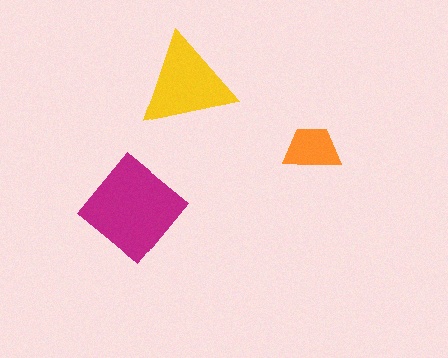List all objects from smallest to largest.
The orange trapezoid, the yellow triangle, the magenta diamond.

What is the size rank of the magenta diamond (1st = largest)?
1st.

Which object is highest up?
The yellow triangle is topmost.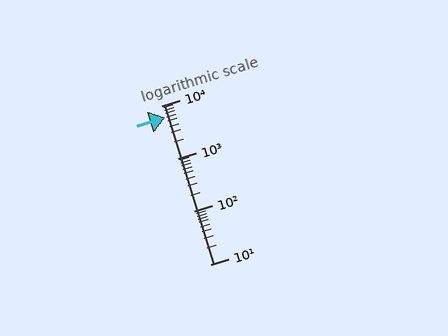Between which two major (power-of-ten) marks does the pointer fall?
The pointer is between 1000 and 10000.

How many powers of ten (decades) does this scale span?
The scale spans 3 decades, from 10 to 10000.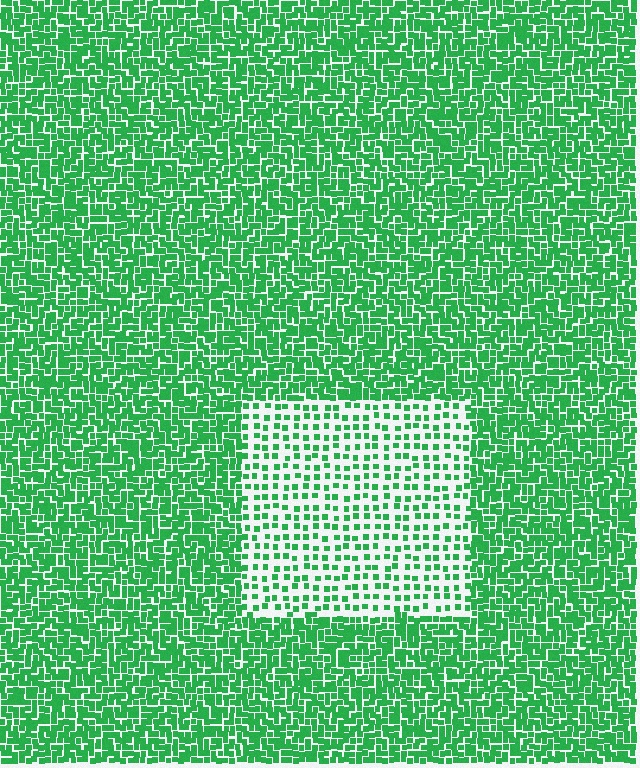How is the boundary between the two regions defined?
The boundary is defined by a change in element density (approximately 2.5x ratio). All elements are the same color, size, and shape.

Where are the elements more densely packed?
The elements are more densely packed outside the rectangle boundary.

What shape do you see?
I see a rectangle.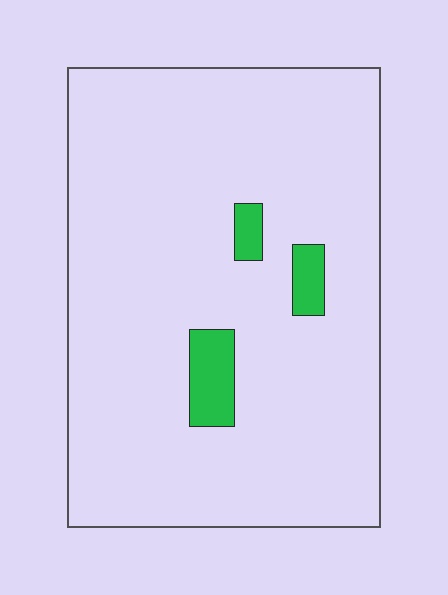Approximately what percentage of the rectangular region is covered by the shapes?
Approximately 5%.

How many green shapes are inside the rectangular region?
3.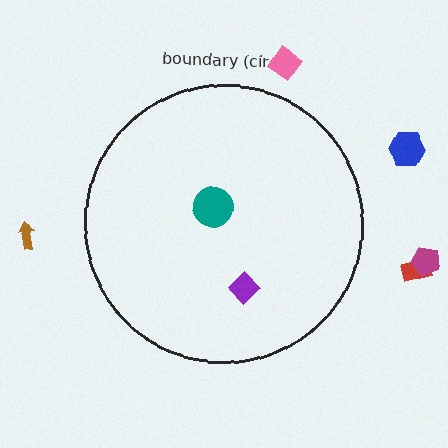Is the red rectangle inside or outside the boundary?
Outside.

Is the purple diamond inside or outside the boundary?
Inside.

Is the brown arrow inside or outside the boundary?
Outside.